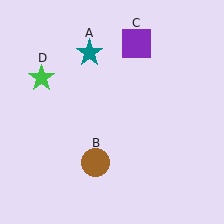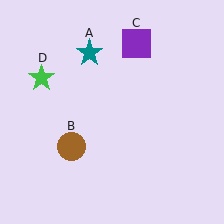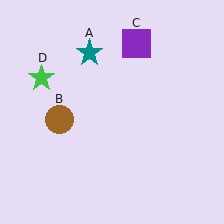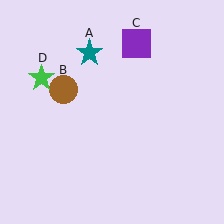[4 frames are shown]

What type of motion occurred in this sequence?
The brown circle (object B) rotated clockwise around the center of the scene.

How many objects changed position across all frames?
1 object changed position: brown circle (object B).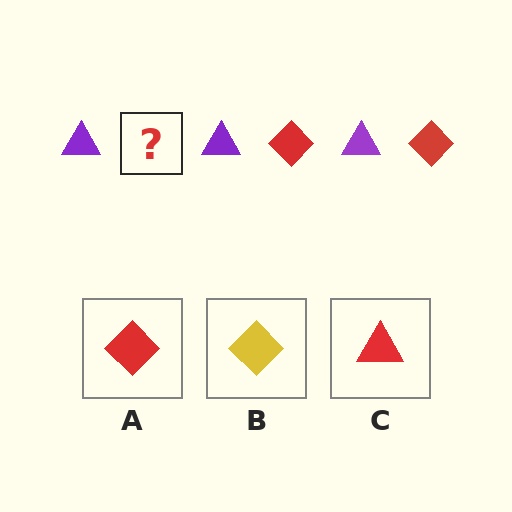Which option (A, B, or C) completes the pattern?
A.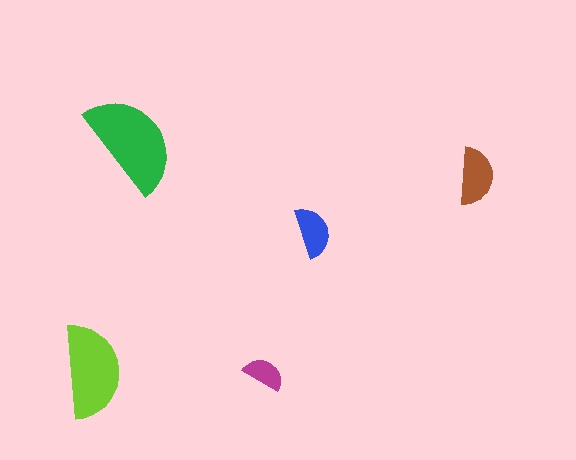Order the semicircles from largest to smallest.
the green one, the lime one, the brown one, the blue one, the magenta one.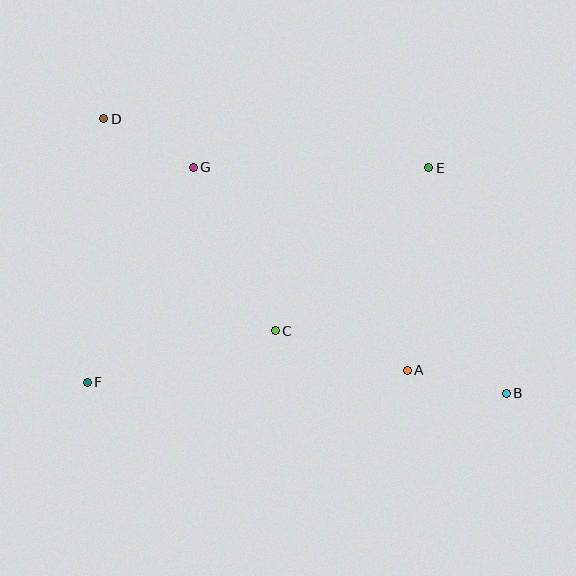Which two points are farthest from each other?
Points B and D are farthest from each other.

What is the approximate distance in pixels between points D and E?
The distance between D and E is approximately 329 pixels.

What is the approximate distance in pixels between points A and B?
The distance between A and B is approximately 102 pixels.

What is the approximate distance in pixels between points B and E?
The distance between B and E is approximately 239 pixels.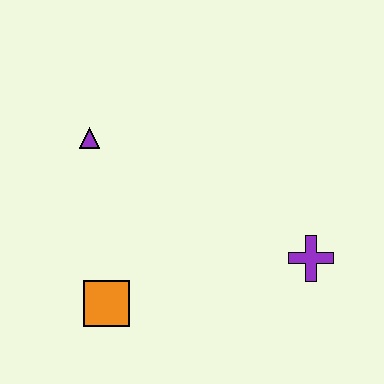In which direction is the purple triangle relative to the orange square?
The purple triangle is above the orange square.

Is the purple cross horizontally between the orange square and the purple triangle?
No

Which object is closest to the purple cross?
The orange square is closest to the purple cross.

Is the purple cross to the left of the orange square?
No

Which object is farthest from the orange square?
The purple cross is farthest from the orange square.